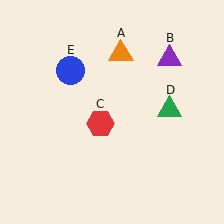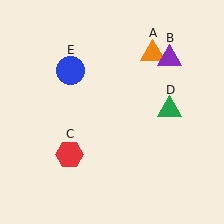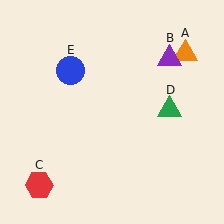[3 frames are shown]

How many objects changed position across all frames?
2 objects changed position: orange triangle (object A), red hexagon (object C).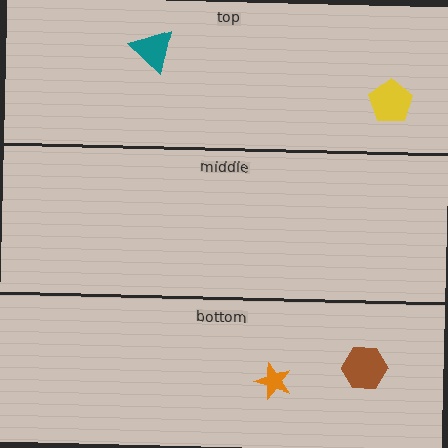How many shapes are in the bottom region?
2.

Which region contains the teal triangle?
The top region.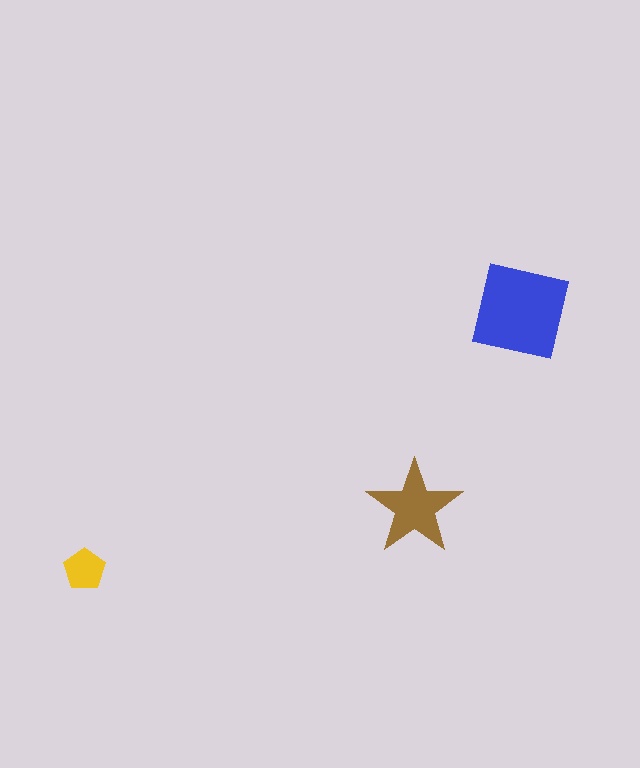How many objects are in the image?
There are 3 objects in the image.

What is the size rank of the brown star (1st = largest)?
2nd.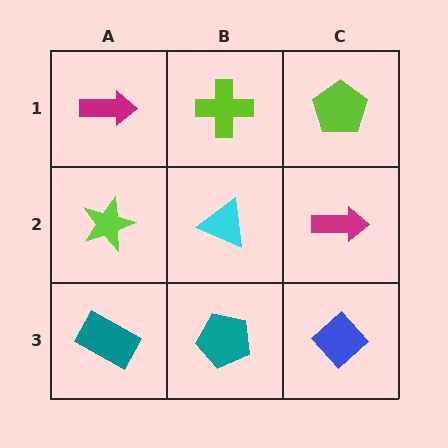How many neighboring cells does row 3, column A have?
2.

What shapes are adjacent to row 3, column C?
A magenta arrow (row 2, column C), a teal pentagon (row 3, column B).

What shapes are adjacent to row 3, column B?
A cyan triangle (row 2, column B), a teal rectangle (row 3, column A), a blue diamond (row 3, column C).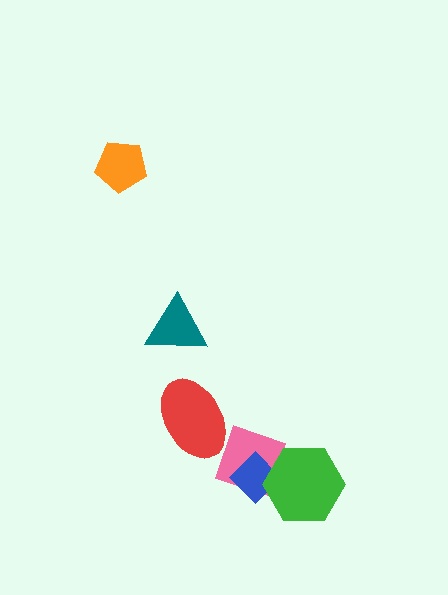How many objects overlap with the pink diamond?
3 objects overlap with the pink diamond.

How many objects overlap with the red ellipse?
1 object overlaps with the red ellipse.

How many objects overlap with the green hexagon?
2 objects overlap with the green hexagon.